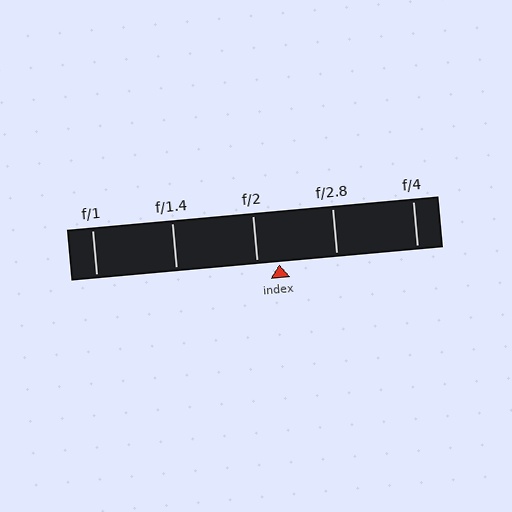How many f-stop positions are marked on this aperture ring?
There are 5 f-stop positions marked.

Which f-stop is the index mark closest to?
The index mark is closest to f/2.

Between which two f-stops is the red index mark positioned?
The index mark is between f/2 and f/2.8.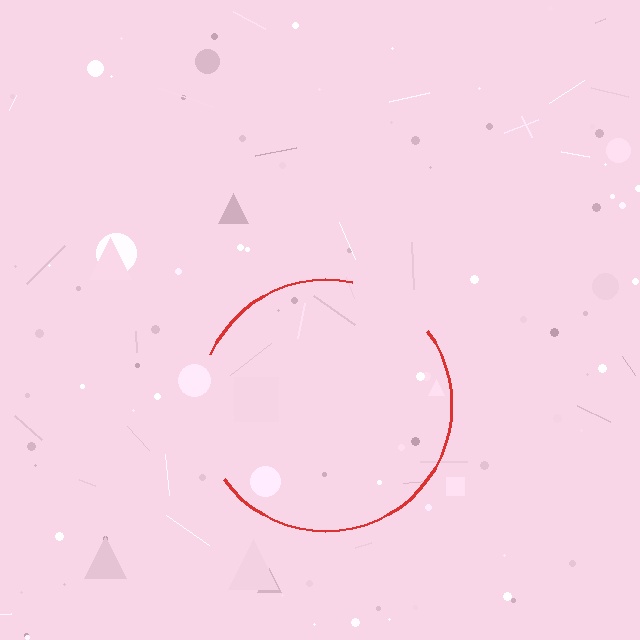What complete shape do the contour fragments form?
The contour fragments form a circle.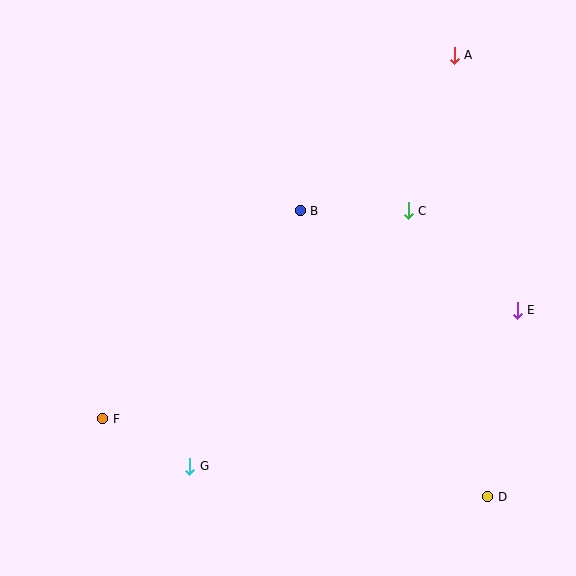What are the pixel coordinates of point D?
Point D is at (488, 497).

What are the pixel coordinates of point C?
Point C is at (408, 211).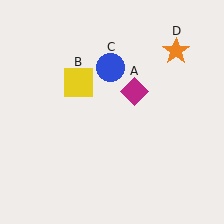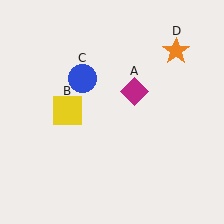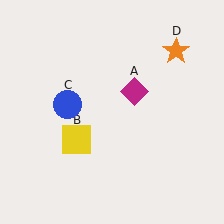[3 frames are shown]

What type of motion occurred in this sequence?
The yellow square (object B), blue circle (object C) rotated counterclockwise around the center of the scene.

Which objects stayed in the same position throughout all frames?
Magenta diamond (object A) and orange star (object D) remained stationary.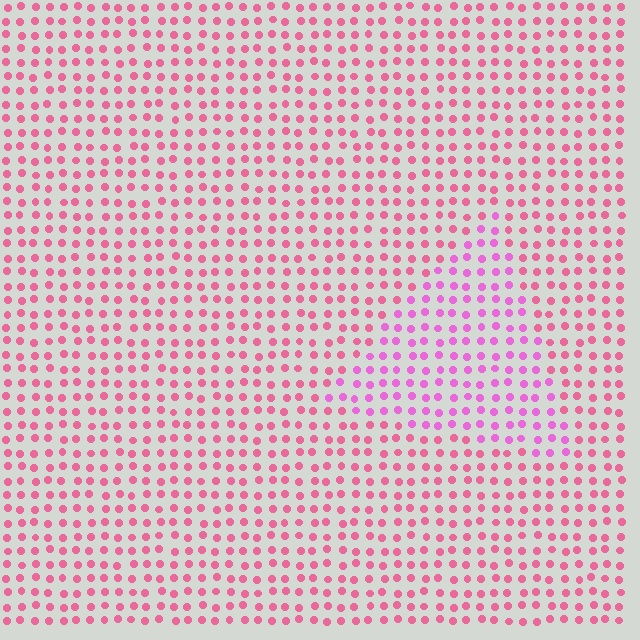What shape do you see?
I see a triangle.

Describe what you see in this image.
The image is filled with small pink elements in a uniform arrangement. A triangle-shaped region is visible where the elements are tinted to a slightly different hue, forming a subtle color boundary.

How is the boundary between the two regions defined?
The boundary is defined purely by a slight shift in hue (about 29 degrees). Spacing, size, and orientation are identical on both sides.